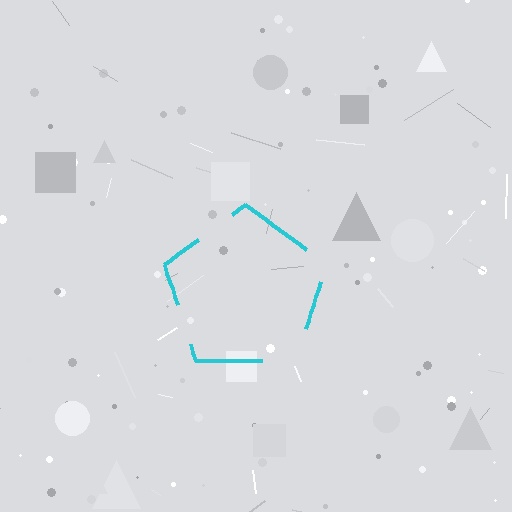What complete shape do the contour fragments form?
The contour fragments form a pentagon.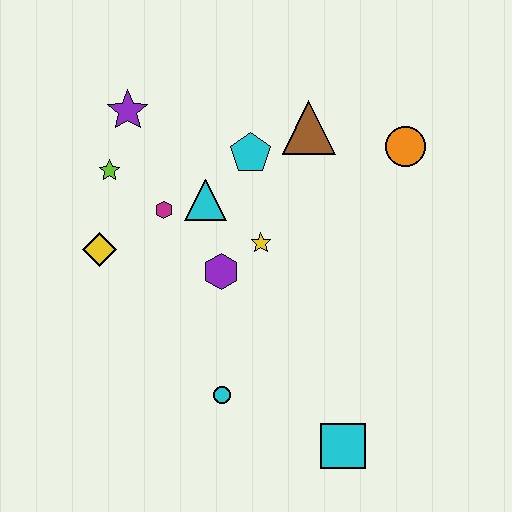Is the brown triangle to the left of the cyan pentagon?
No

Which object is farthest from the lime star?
The cyan square is farthest from the lime star.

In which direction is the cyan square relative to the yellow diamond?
The cyan square is to the right of the yellow diamond.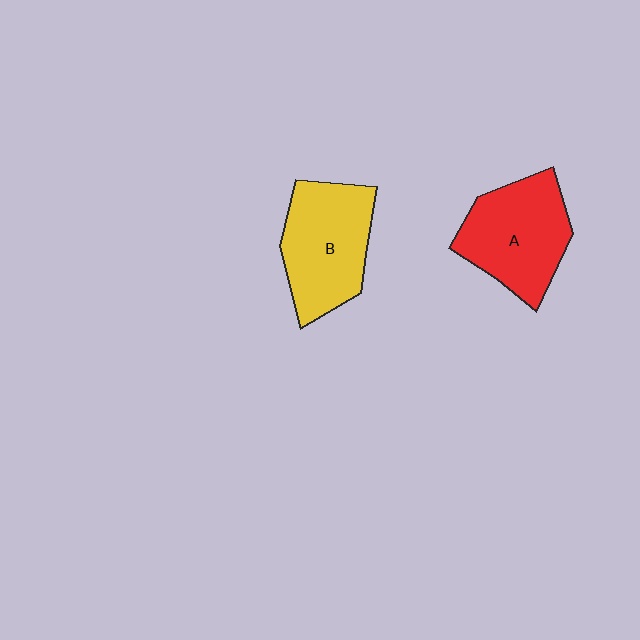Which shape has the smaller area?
Shape A (red).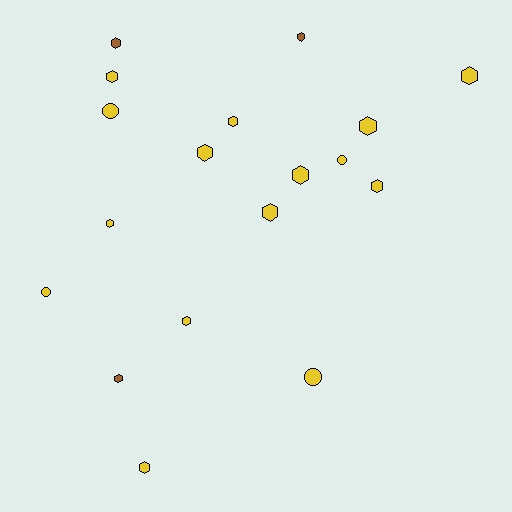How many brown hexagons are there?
There are 3 brown hexagons.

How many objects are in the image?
There are 18 objects.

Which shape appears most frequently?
Hexagon, with 14 objects.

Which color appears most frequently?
Yellow, with 15 objects.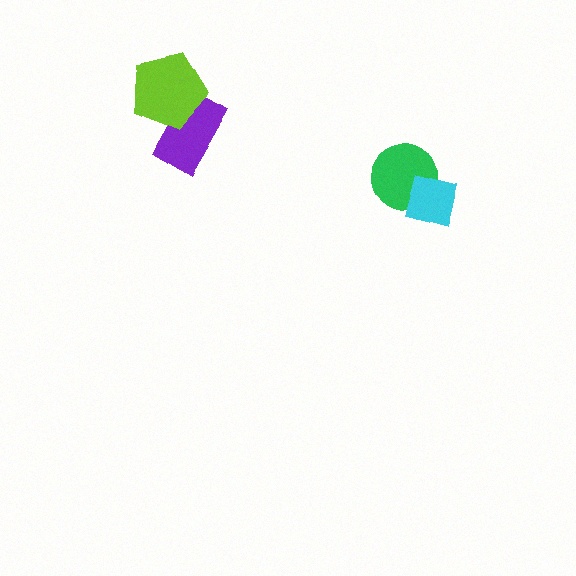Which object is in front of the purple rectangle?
The lime pentagon is in front of the purple rectangle.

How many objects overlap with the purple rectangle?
1 object overlaps with the purple rectangle.